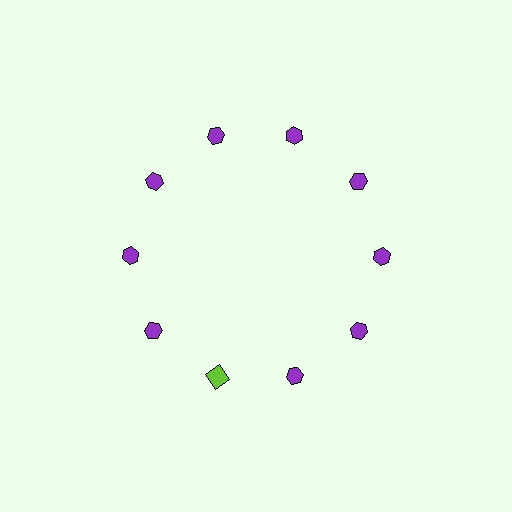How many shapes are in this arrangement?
There are 10 shapes arranged in a ring pattern.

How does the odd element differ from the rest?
It differs in both color (lime instead of purple) and shape (square instead of hexagon).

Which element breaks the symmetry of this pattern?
The lime square at roughly the 7 o'clock position breaks the symmetry. All other shapes are purple hexagons.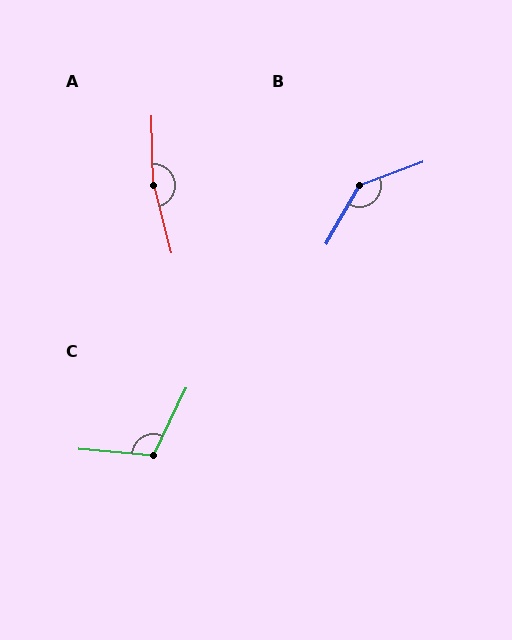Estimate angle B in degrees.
Approximately 140 degrees.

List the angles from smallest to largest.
C (110°), B (140°), A (167°).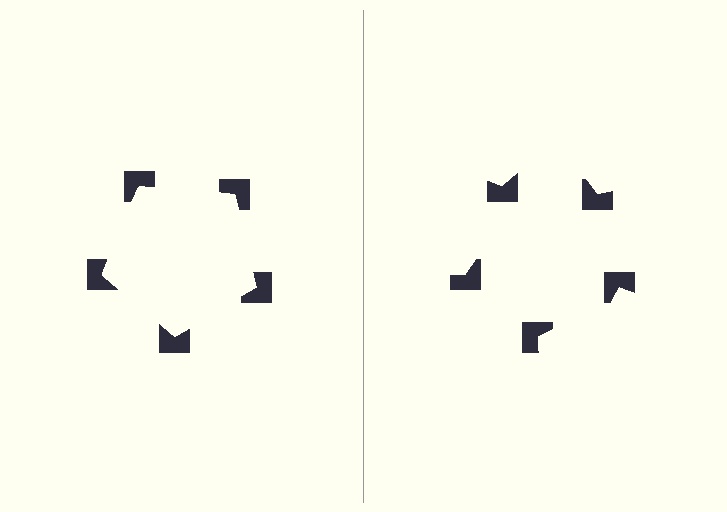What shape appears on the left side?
An illusory pentagon.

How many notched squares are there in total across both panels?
10 — 5 on each side.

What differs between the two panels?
The notched squares are positioned identically on both sides; only the wedge orientations differ. On the left they align to a pentagon; on the right they are misaligned.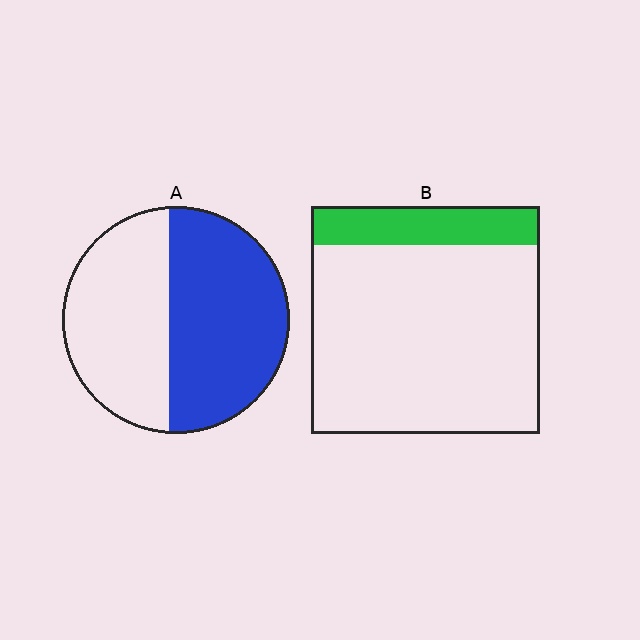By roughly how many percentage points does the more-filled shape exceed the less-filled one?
By roughly 35 percentage points (A over B).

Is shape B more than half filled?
No.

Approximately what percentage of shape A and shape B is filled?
A is approximately 55% and B is approximately 15%.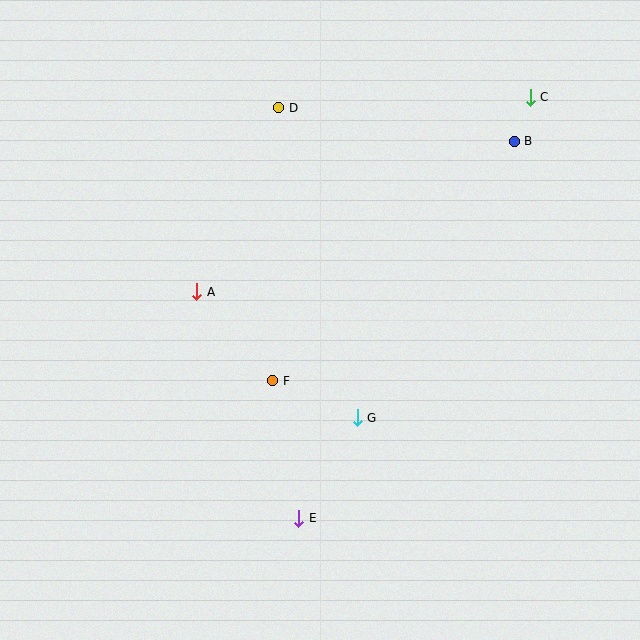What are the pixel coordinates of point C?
Point C is at (530, 97).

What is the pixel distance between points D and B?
The distance between D and B is 238 pixels.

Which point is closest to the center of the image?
Point F at (273, 381) is closest to the center.